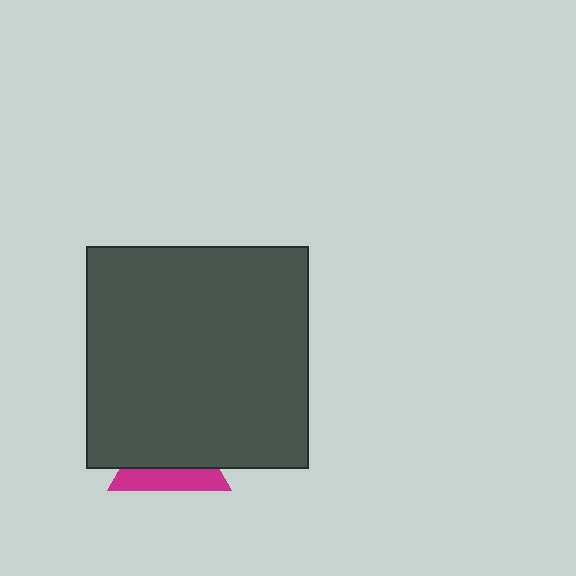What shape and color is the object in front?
The object in front is a dark gray square.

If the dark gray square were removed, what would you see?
You would see the complete magenta triangle.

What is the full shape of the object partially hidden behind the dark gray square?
The partially hidden object is a magenta triangle.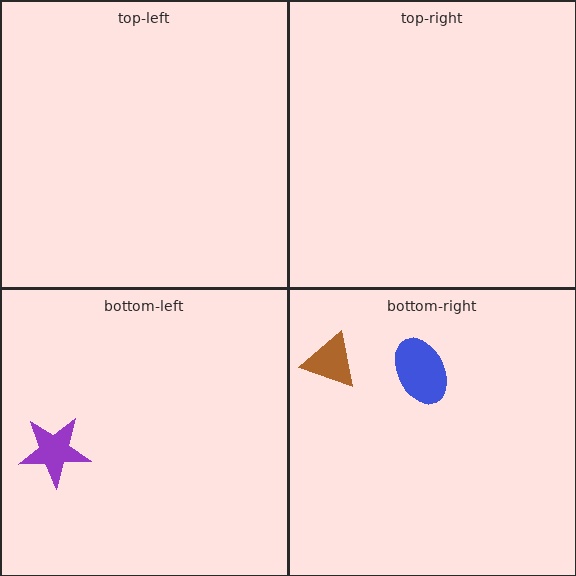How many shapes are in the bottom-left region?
1.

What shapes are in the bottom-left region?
The purple star.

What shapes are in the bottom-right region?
The blue ellipse, the brown triangle.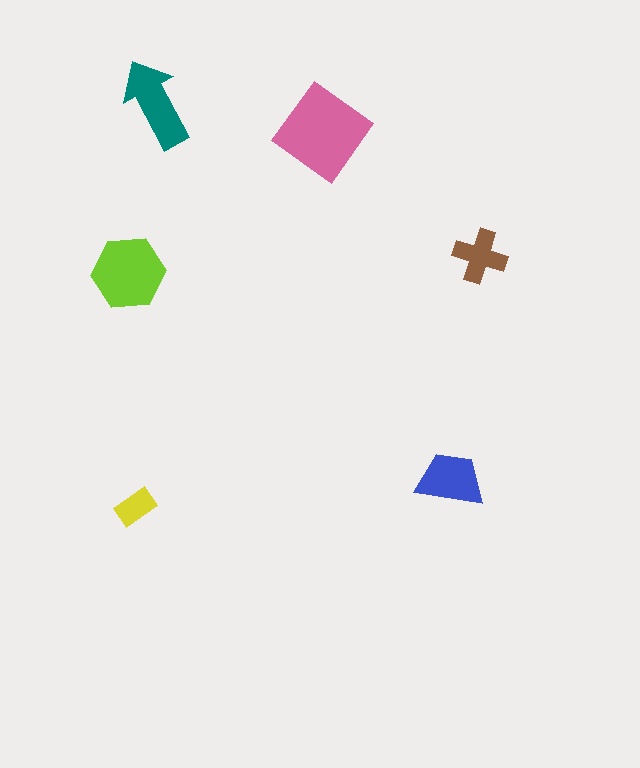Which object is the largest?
The pink diamond.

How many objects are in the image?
There are 6 objects in the image.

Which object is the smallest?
The yellow rectangle.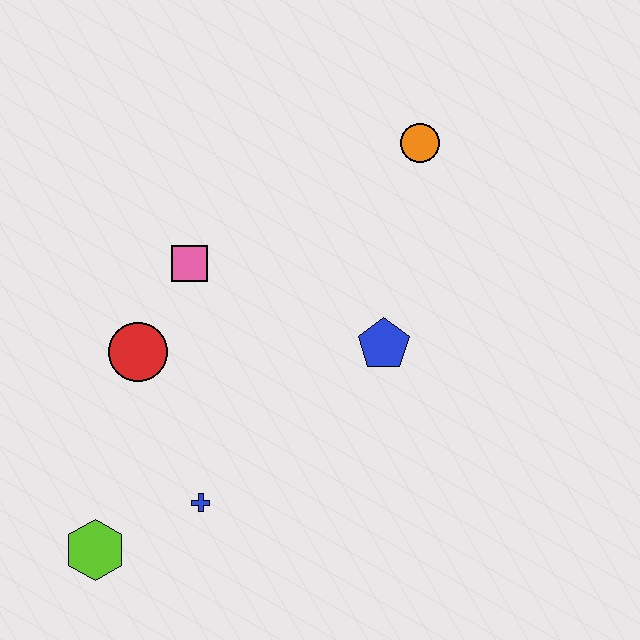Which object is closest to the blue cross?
The lime hexagon is closest to the blue cross.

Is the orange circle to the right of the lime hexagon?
Yes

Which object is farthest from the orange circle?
The lime hexagon is farthest from the orange circle.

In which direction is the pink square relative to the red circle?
The pink square is above the red circle.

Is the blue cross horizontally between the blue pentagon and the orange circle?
No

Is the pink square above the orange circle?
No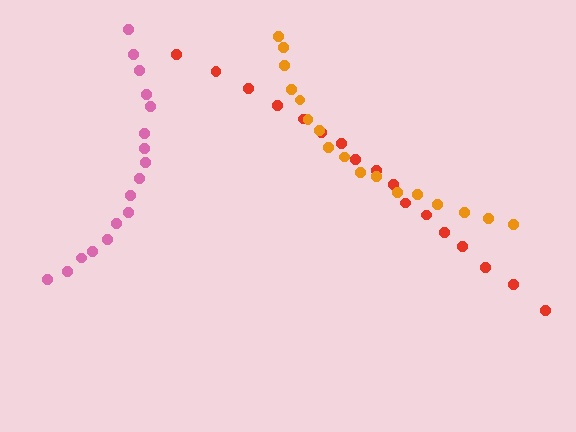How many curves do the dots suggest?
There are 3 distinct paths.